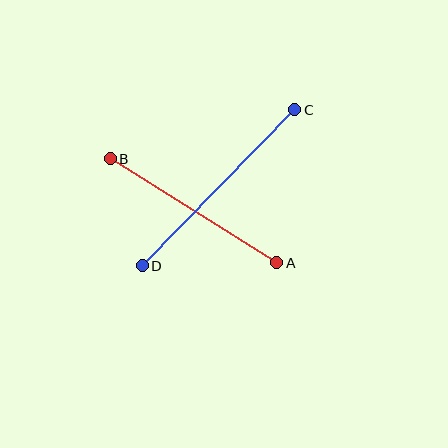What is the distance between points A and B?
The distance is approximately 196 pixels.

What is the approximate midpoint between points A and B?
The midpoint is at approximately (194, 211) pixels.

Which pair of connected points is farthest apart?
Points C and D are farthest apart.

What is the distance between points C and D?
The distance is approximately 218 pixels.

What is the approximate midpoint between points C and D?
The midpoint is at approximately (218, 188) pixels.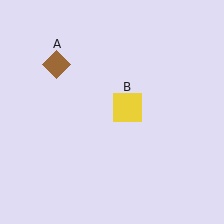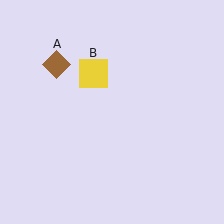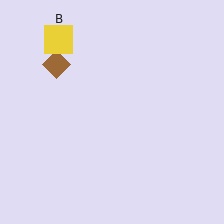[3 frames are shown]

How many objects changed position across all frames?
1 object changed position: yellow square (object B).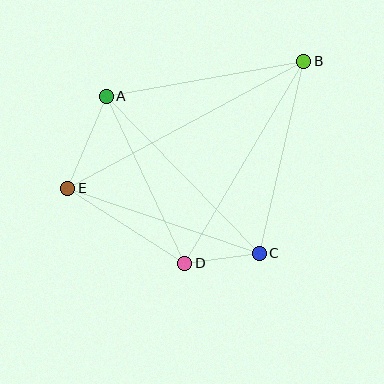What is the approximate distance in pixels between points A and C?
The distance between A and C is approximately 219 pixels.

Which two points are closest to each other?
Points C and D are closest to each other.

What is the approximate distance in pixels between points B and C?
The distance between B and C is approximately 197 pixels.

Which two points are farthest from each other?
Points B and E are farthest from each other.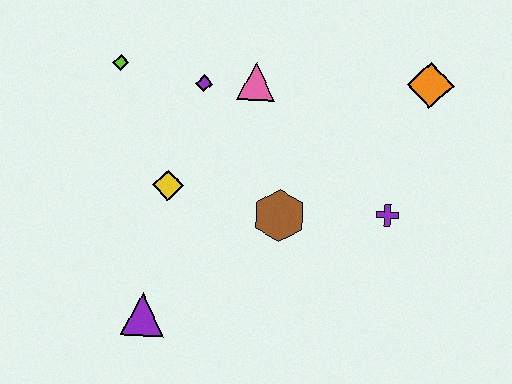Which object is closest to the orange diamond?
The purple cross is closest to the orange diamond.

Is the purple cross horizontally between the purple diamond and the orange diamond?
Yes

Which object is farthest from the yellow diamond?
The orange diamond is farthest from the yellow diamond.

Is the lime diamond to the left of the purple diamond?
Yes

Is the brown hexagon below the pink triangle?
Yes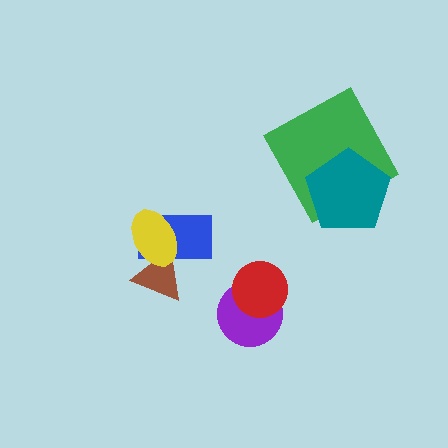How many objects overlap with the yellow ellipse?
2 objects overlap with the yellow ellipse.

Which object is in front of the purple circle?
The red circle is in front of the purple circle.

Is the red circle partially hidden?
No, no other shape covers it.